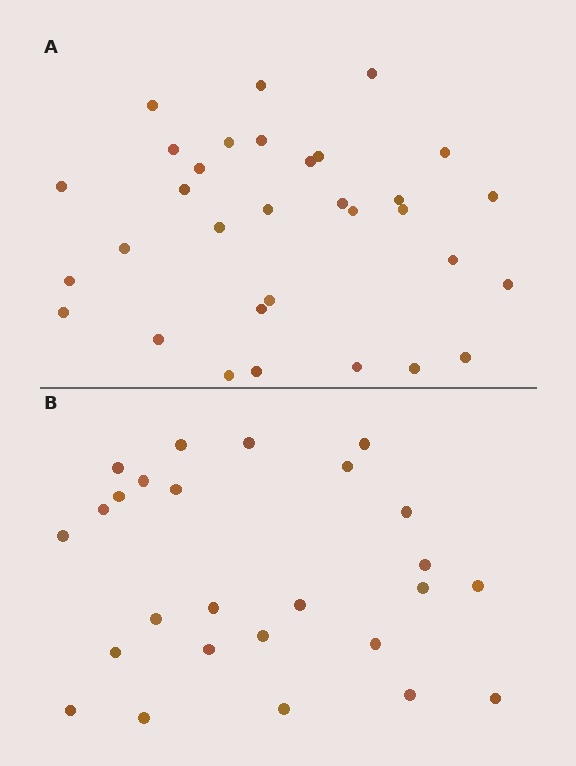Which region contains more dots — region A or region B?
Region A (the top region) has more dots.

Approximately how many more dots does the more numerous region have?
Region A has about 6 more dots than region B.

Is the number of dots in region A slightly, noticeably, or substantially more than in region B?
Region A has only slightly more — the two regions are fairly close. The ratio is roughly 1.2 to 1.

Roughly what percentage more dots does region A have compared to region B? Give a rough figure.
About 25% more.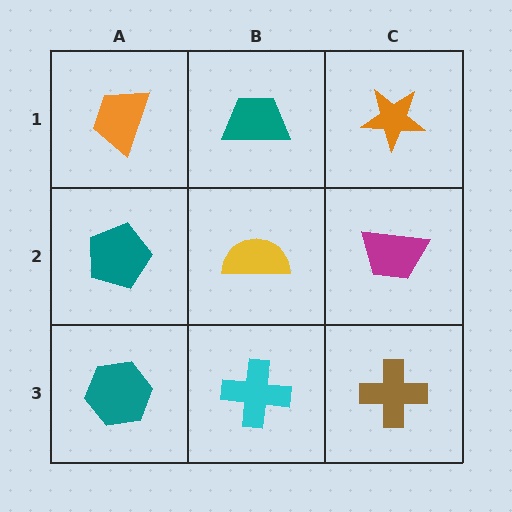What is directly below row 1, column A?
A teal pentagon.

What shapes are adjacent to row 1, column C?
A magenta trapezoid (row 2, column C), a teal trapezoid (row 1, column B).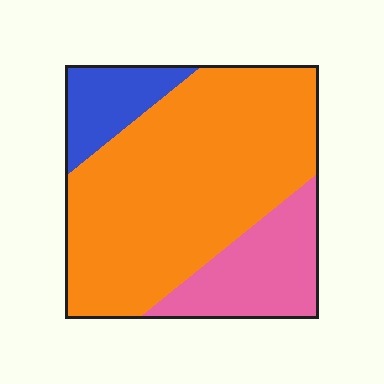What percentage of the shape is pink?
Pink covers about 20% of the shape.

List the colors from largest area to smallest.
From largest to smallest: orange, pink, blue.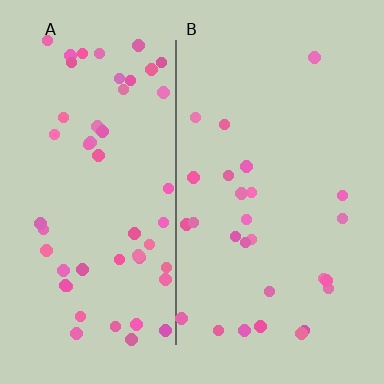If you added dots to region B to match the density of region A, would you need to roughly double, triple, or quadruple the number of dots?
Approximately double.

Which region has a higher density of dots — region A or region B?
A (the left).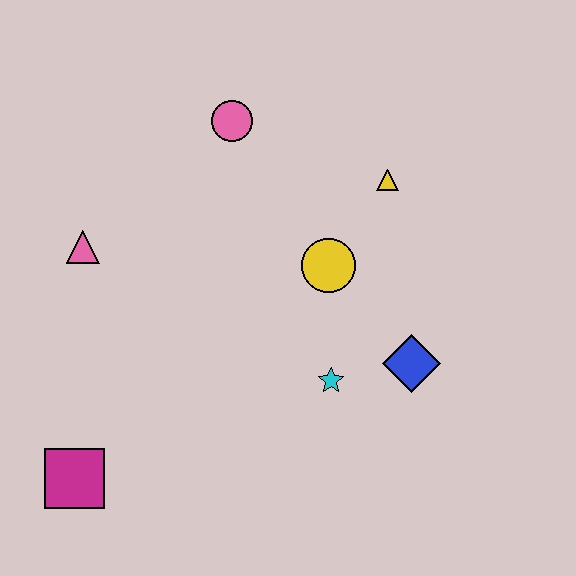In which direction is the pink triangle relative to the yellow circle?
The pink triangle is to the left of the yellow circle.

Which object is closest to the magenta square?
The pink triangle is closest to the magenta square.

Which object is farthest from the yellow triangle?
The magenta square is farthest from the yellow triangle.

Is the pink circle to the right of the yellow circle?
No